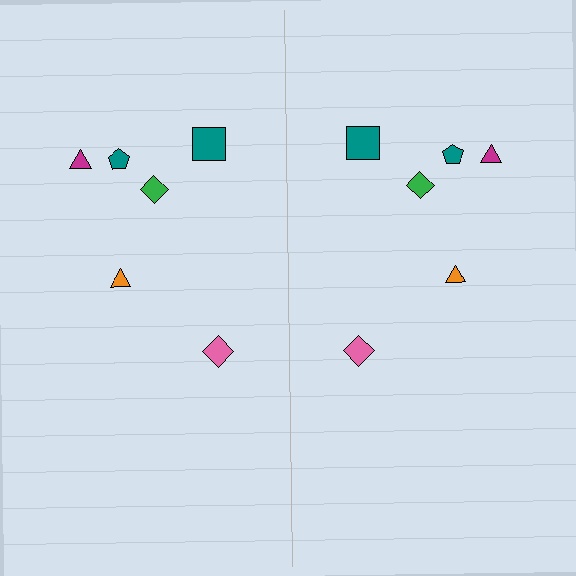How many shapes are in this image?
There are 12 shapes in this image.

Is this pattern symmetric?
Yes, this pattern has bilateral (reflection) symmetry.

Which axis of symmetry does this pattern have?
The pattern has a vertical axis of symmetry running through the center of the image.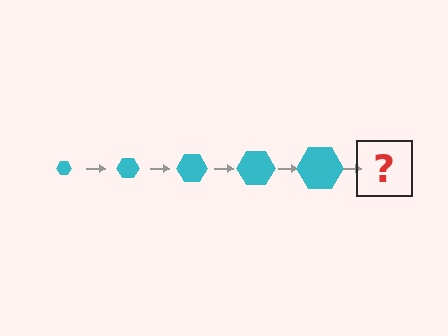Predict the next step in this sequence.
The next step is a cyan hexagon, larger than the previous one.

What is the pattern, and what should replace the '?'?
The pattern is that the hexagon gets progressively larger each step. The '?' should be a cyan hexagon, larger than the previous one.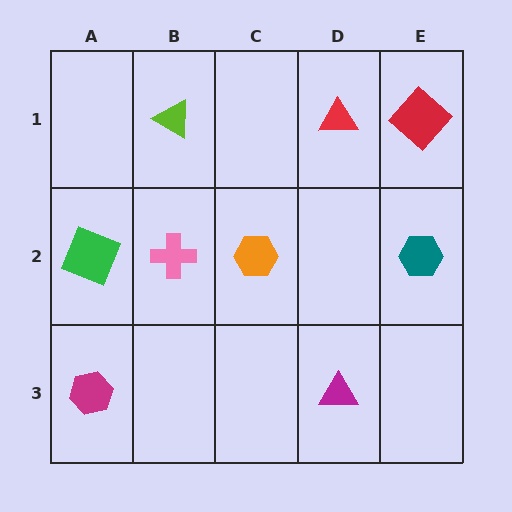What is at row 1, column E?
A red diamond.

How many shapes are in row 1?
3 shapes.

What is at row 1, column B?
A lime triangle.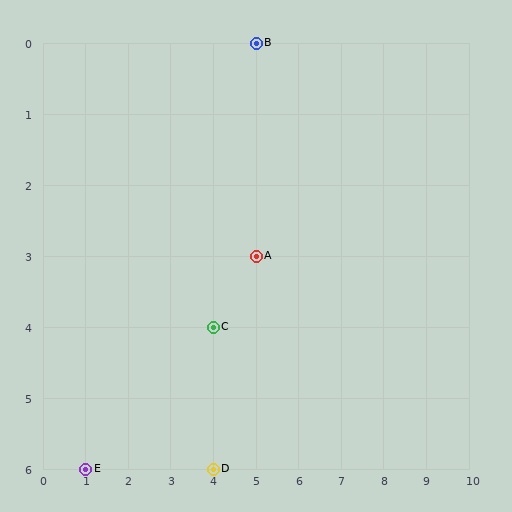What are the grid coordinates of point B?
Point B is at grid coordinates (5, 0).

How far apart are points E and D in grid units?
Points E and D are 3 columns apart.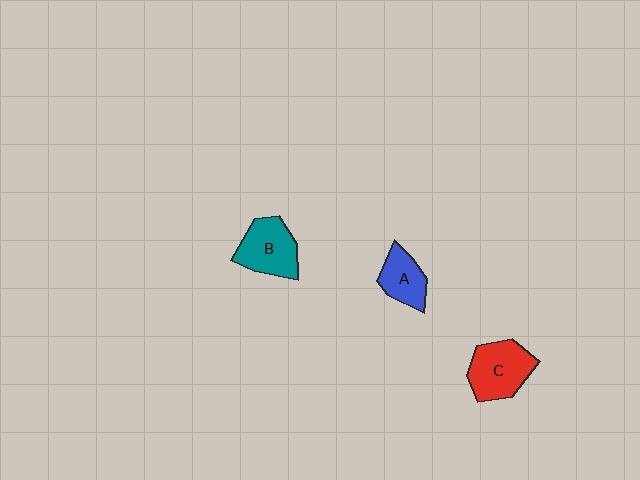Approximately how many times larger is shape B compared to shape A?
Approximately 1.4 times.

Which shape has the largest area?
Shape C (red).